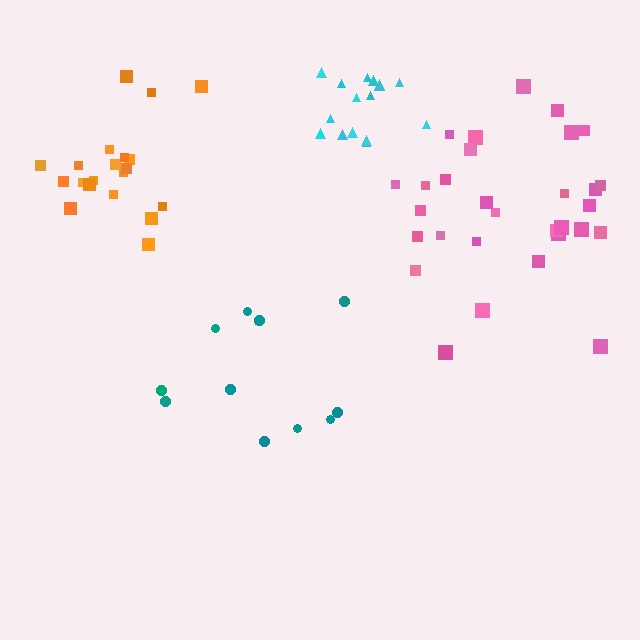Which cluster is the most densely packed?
Cyan.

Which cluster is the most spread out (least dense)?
Teal.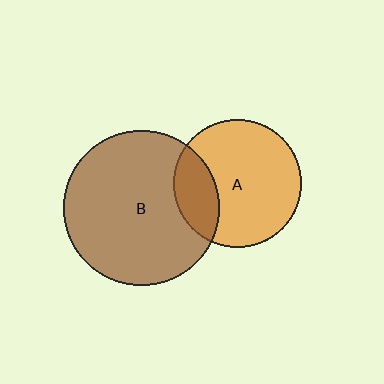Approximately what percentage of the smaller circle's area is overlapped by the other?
Approximately 25%.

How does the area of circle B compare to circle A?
Approximately 1.5 times.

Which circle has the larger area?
Circle B (brown).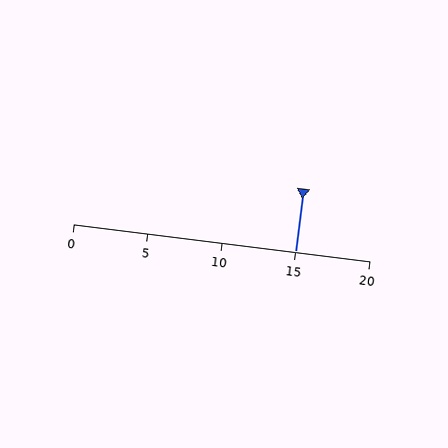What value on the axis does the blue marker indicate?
The marker indicates approximately 15.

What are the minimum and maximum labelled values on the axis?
The axis runs from 0 to 20.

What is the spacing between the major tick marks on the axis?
The major ticks are spaced 5 apart.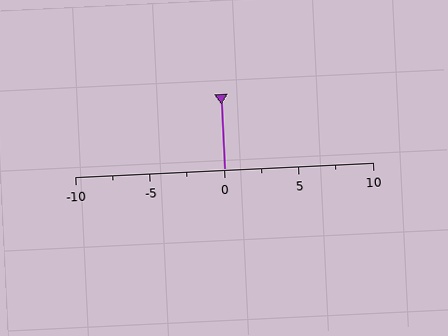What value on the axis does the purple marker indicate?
The marker indicates approximately 0.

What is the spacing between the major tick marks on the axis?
The major ticks are spaced 5 apart.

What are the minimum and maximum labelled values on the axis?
The axis runs from -10 to 10.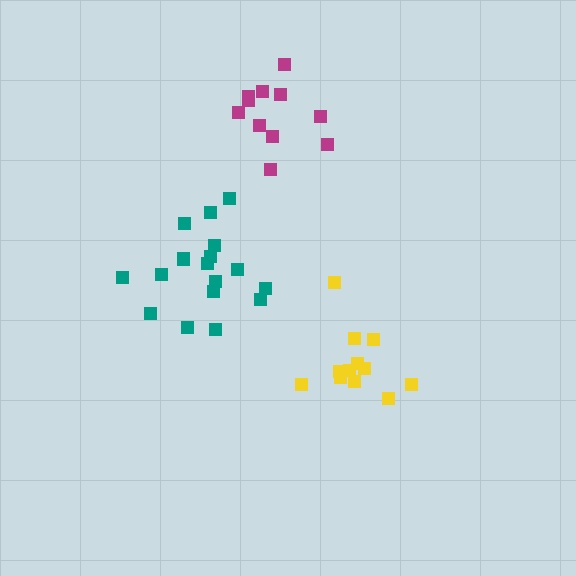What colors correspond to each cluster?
The clusters are colored: yellow, magenta, teal.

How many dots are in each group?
Group 1: 12 dots, Group 2: 11 dots, Group 3: 17 dots (40 total).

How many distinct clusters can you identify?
There are 3 distinct clusters.